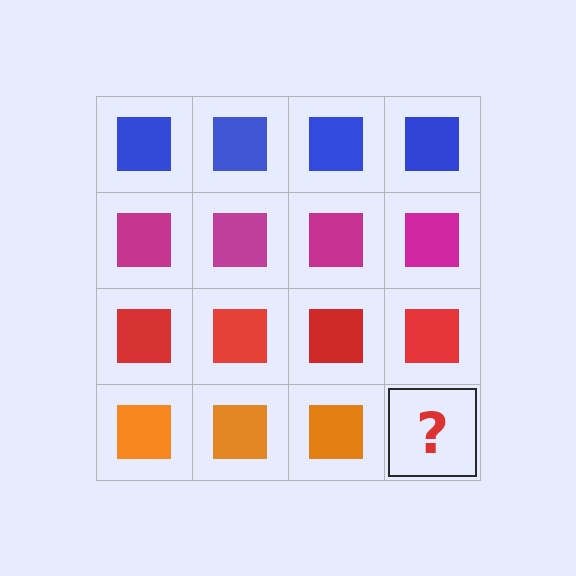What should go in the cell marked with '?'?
The missing cell should contain an orange square.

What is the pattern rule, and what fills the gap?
The rule is that each row has a consistent color. The gap should be filled with an orange square.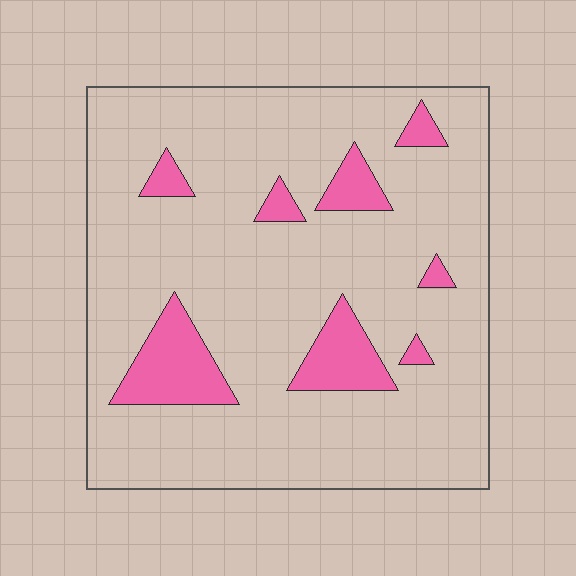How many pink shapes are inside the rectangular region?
8.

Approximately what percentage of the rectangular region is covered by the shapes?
Approximately 15%.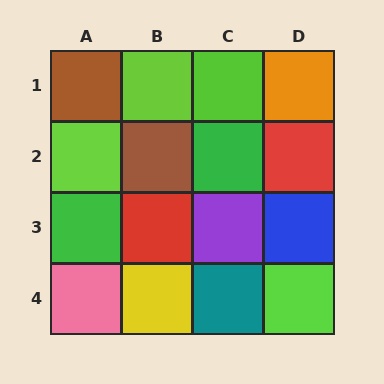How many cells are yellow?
1 cell is yellow.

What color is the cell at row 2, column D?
Red.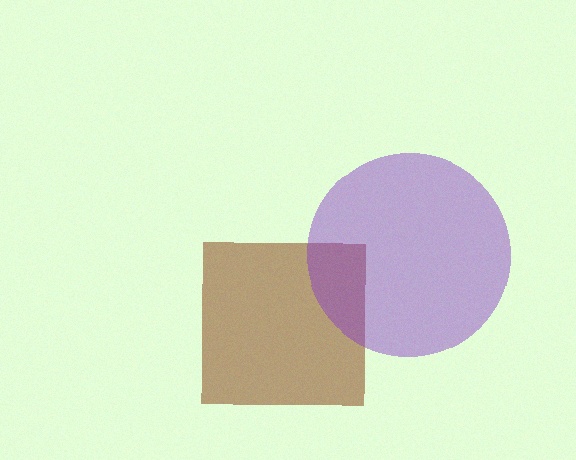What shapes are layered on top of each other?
The layered shapes are: a brown square, a purple circle.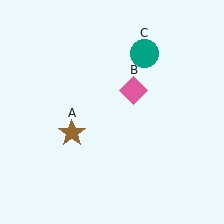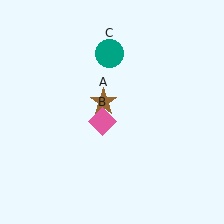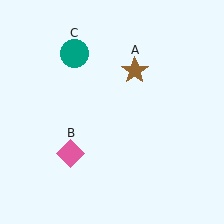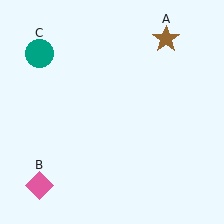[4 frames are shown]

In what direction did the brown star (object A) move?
The brown star (object A) moved up and to the right.